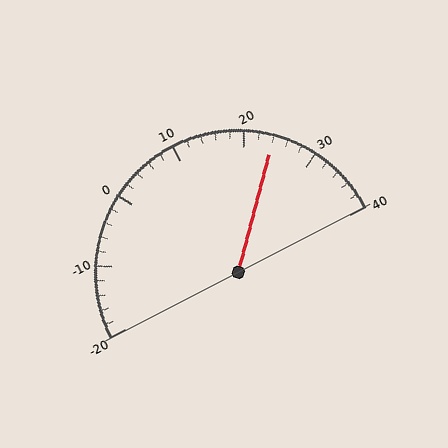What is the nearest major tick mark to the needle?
The nearest major tick mark is 20.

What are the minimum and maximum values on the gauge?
The gauge ranges from -20 to 40.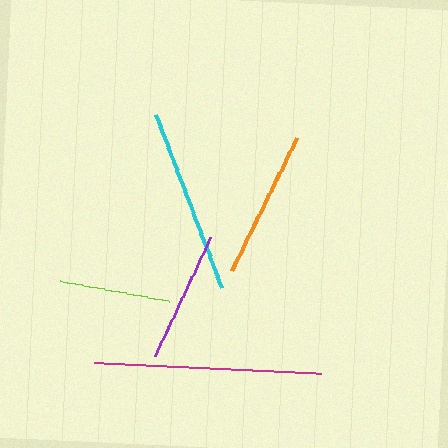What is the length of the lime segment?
The lime segment is approximately 111 pixels long.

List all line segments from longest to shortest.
From longest to shortest: magenta, cyan, orange, purple, lime.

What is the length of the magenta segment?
The magenta segment is approximately 227 pixels long.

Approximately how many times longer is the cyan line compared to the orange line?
The cyan line is approximately 1.2 times the length of the orange line.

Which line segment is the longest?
The magenta line is the longest at approximately 227 pixels.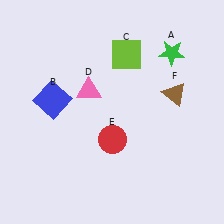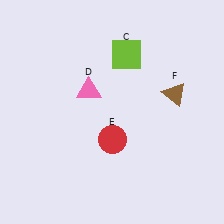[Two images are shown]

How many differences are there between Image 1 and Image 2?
There are 2 differences between the two images.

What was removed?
The blue square (B), the green star (A) were removed in Image 2.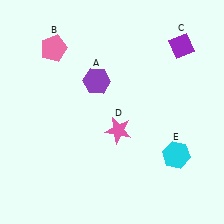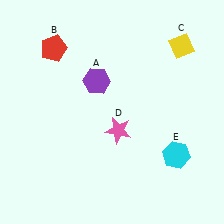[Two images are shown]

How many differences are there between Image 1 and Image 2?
There are 2 differences between the two images.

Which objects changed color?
B changed from pink to red. C changed from purple to yellow.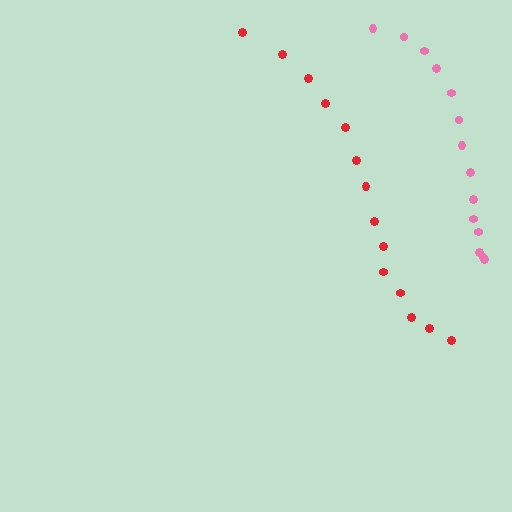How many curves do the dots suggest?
There are 2 distinct paths.